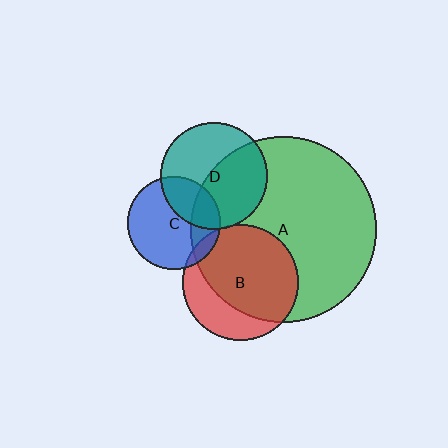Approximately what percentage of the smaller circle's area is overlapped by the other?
Approximately 5%.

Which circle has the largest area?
Circle A (green).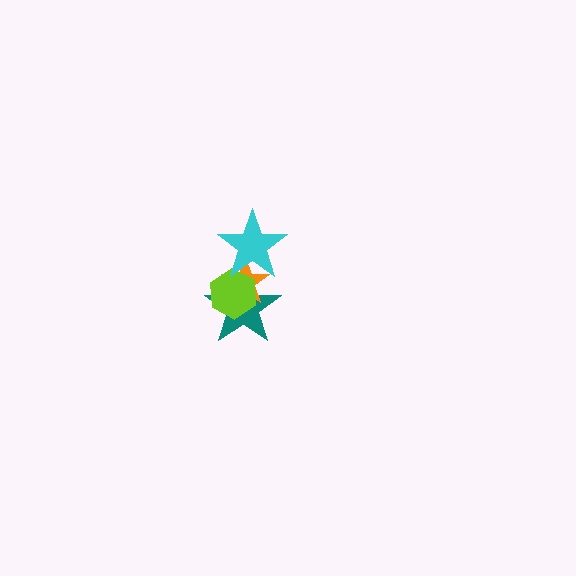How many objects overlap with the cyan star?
3 objects overlap with the cyan star.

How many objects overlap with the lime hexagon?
3 objects overlap with the lime hexagon.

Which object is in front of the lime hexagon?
The cyan star is in front of the lime hexagon.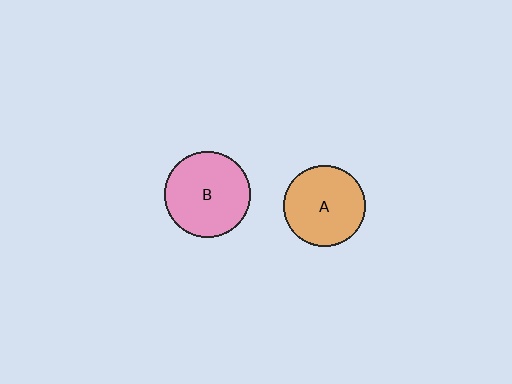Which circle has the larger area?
Circle B (pink).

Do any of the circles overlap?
No, none of the circles overlap.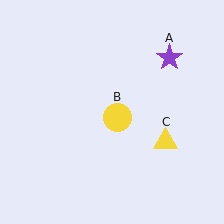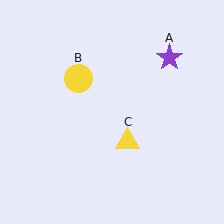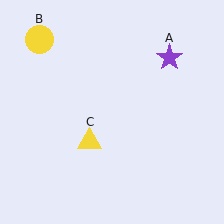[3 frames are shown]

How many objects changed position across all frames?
2 objects changed position: yellow circle (object B), yellow triangle (object C).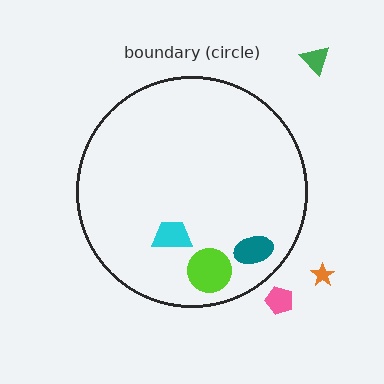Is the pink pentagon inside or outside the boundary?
Outside.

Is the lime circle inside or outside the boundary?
Inside.